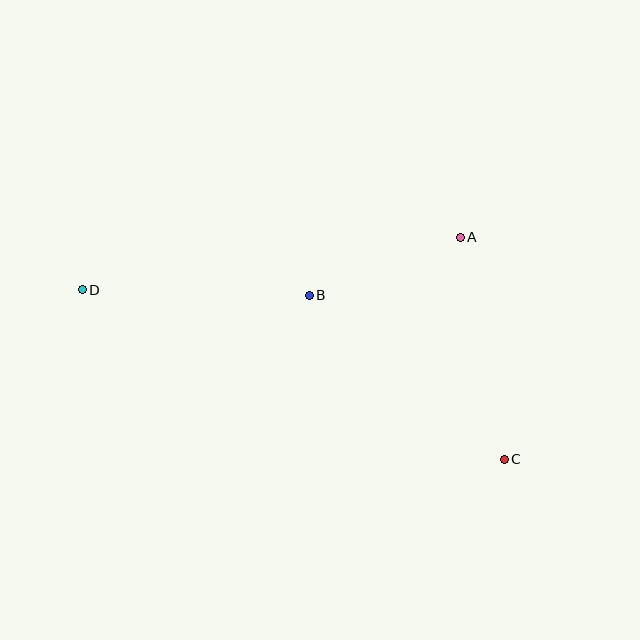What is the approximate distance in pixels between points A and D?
The distance between A and D is approximately 382 pixels.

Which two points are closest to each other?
Points A and B are closest to each other.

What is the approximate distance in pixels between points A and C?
The distance between A and C is approximately 226 pixels.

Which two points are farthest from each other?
Points C and D are farthest from each other.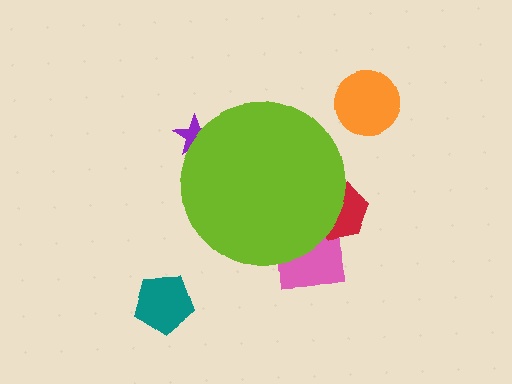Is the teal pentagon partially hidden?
No, the teal pentagon is fully visible.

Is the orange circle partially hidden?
No, the orange circle is fully visible.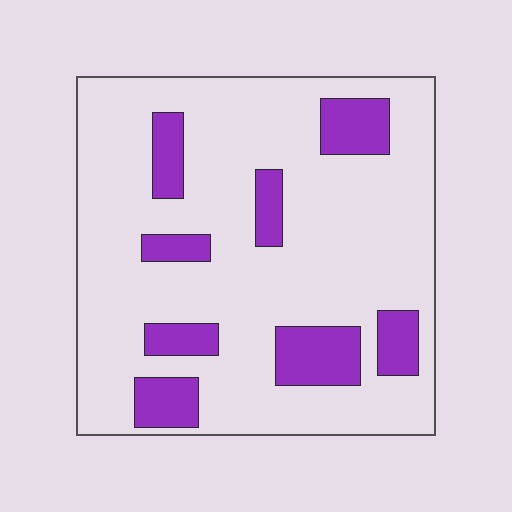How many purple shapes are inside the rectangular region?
8.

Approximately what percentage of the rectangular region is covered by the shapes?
Approximately 20%.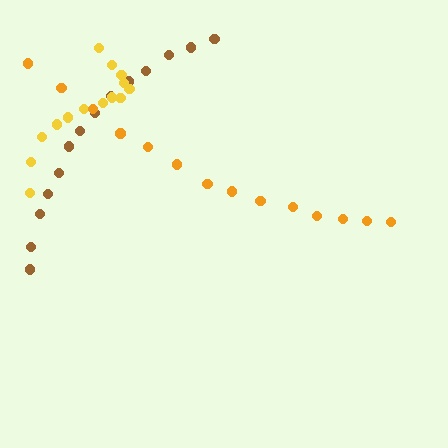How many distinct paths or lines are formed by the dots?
There are 3 distinct paths.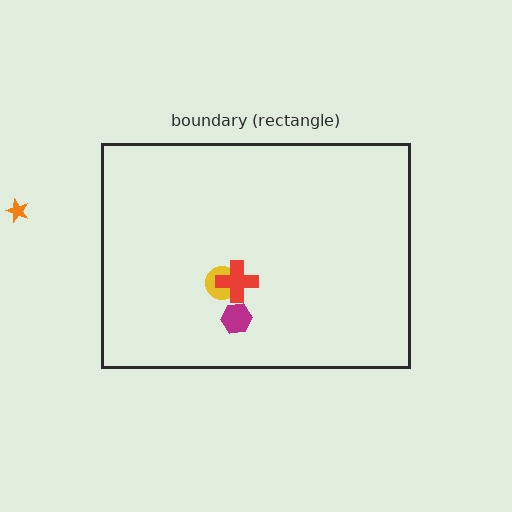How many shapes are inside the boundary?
3 inside, 1 outside.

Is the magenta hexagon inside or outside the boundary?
Inside.